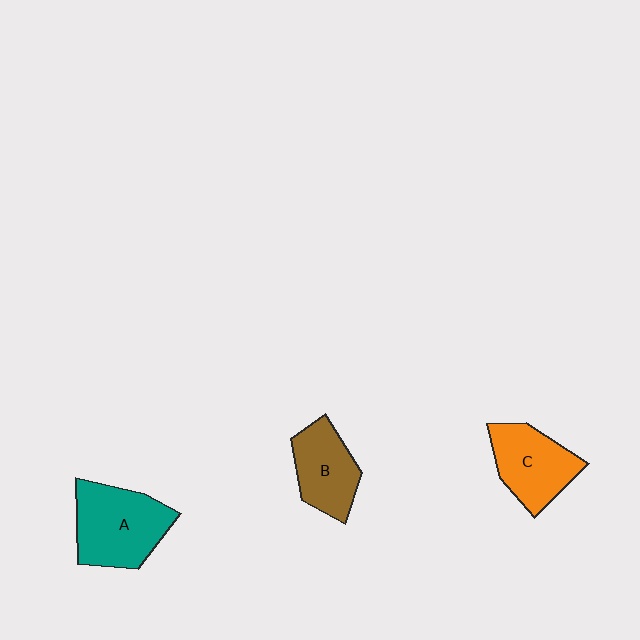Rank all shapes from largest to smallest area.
From largest to smallest: A (teal), C (orange), B (brown).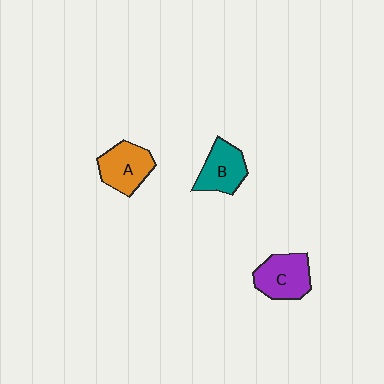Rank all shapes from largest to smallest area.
From largest to smallest: C (purple), A (orange), B (teal).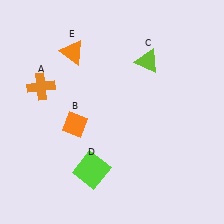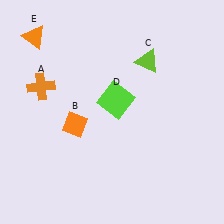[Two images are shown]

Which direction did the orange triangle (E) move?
The orange triangle (E) moved left.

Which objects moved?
The objects that moved are: the lime square (D), the orange triangle (E).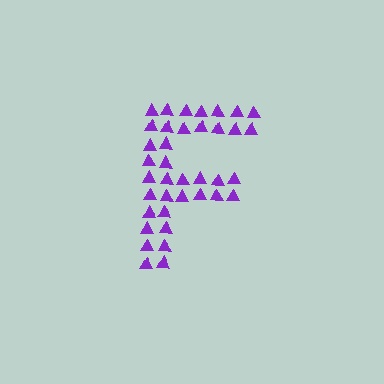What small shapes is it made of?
It is made of small triangles.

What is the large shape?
The large shape is the letter F.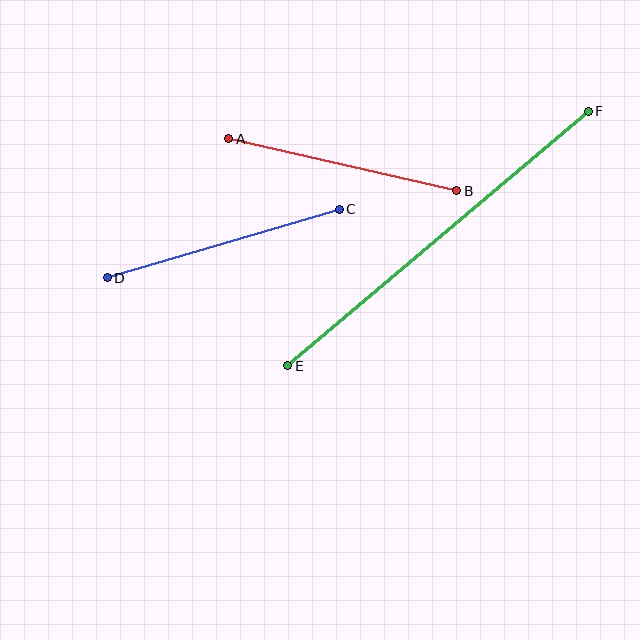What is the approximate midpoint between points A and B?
The midpoint is at approximately (343, 165) pixels.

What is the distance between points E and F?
The distance is approximately 394 pixels.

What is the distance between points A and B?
The distance is approximately 234 pixels.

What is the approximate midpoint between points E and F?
The midpoint is at approximately (438, 239) pixels.